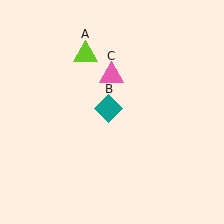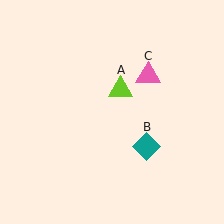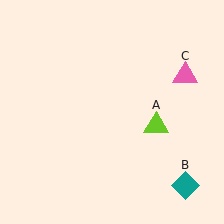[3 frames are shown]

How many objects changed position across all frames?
3 objects changed position: lime triangle (object A), teal diamond (object B), pink triangle (object C).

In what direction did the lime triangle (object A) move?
The lime triangle (object A) moved down and to the right.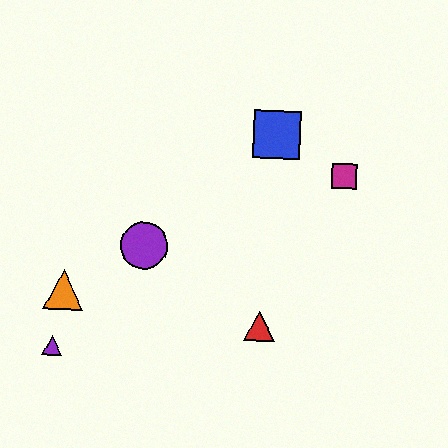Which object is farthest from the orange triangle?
The magenta square is farthest from the orange triangle.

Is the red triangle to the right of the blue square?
No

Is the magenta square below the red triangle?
No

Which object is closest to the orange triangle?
The purple triangle is closest to the orange triangle.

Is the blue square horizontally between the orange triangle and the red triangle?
No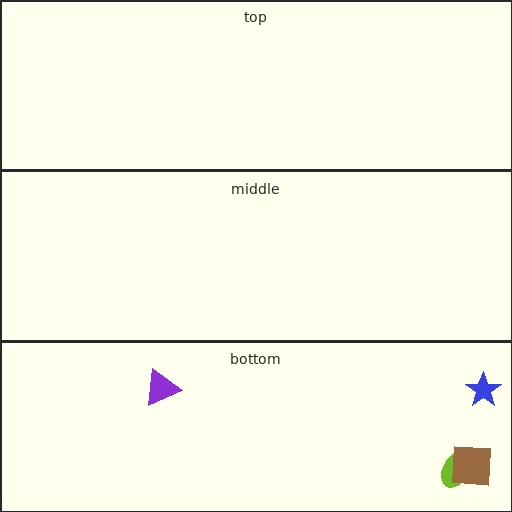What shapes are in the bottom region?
The purple triangle, the blue star, the lime ellipse, the brown square.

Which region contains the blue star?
The bottom region.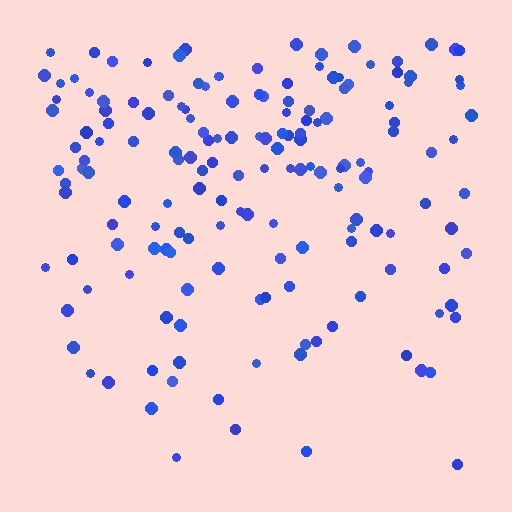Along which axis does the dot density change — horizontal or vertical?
Vertical.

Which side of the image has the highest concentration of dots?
The top.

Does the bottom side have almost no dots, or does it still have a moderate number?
Still a moderate number, just noticeably fewer than the top.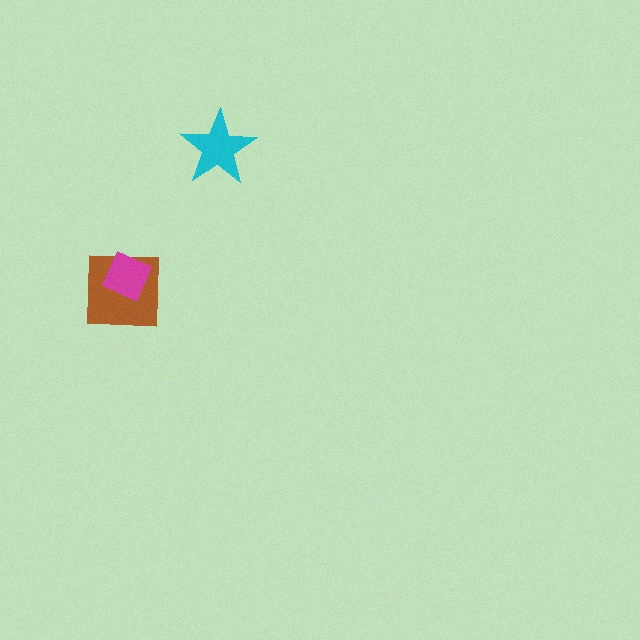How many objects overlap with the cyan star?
0 objects overlap with the cyan star.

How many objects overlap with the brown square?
1 object overlaps with the brown square.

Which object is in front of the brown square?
The magenta diamond is in front of the brown square.